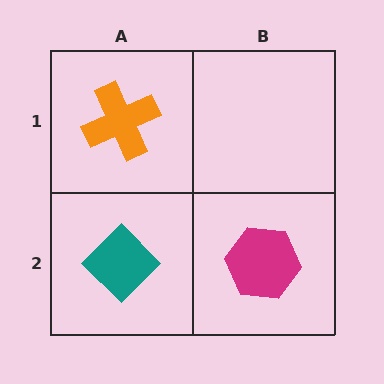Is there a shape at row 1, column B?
No, that cell is empty.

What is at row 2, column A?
A teal diamond.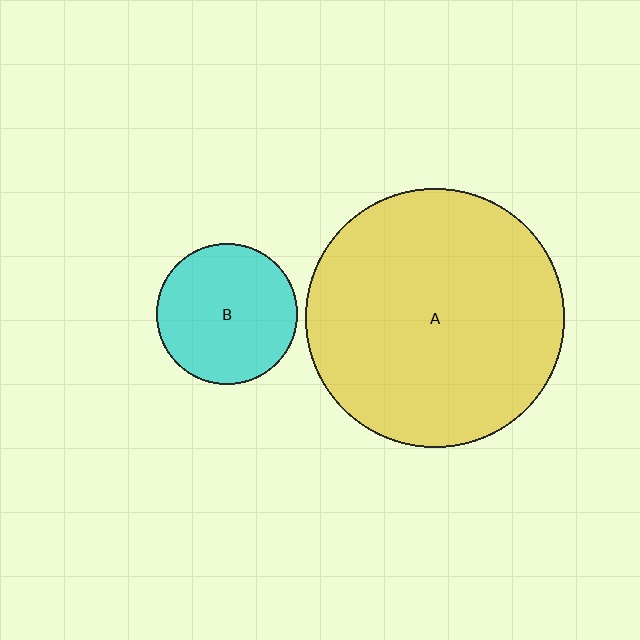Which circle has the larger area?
Circle A (yellow).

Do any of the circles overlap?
No, none of the circles overlap.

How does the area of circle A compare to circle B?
Approximately 3.4 times.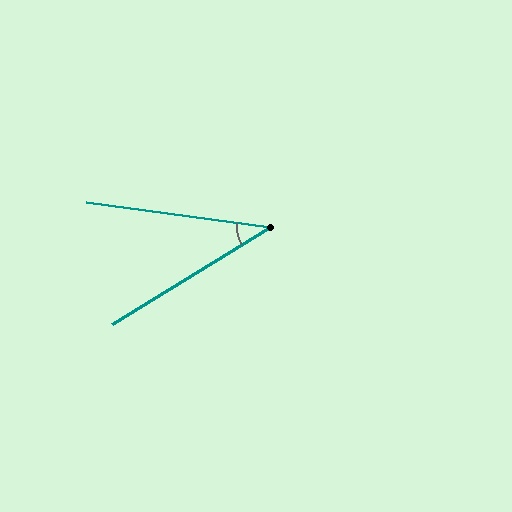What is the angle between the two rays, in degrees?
Approximately 39 degrees.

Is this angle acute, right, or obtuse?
It is acute.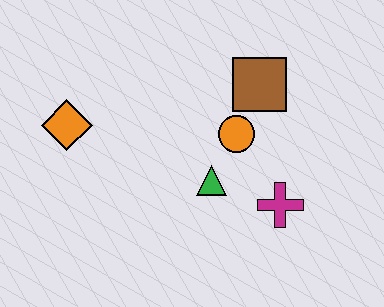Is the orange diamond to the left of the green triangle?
Yes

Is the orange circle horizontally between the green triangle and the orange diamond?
No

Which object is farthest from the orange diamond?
The magenta cross is farthest from the orange diamond.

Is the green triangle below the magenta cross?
No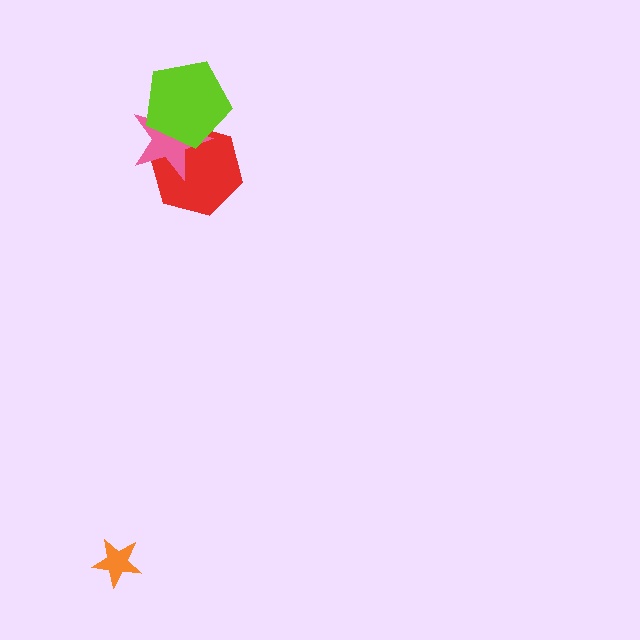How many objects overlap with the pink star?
2 objects overlap with the pink star.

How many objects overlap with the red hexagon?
2 objects overlap with the red hexagon.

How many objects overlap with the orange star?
0 objects overlap with the orange star.